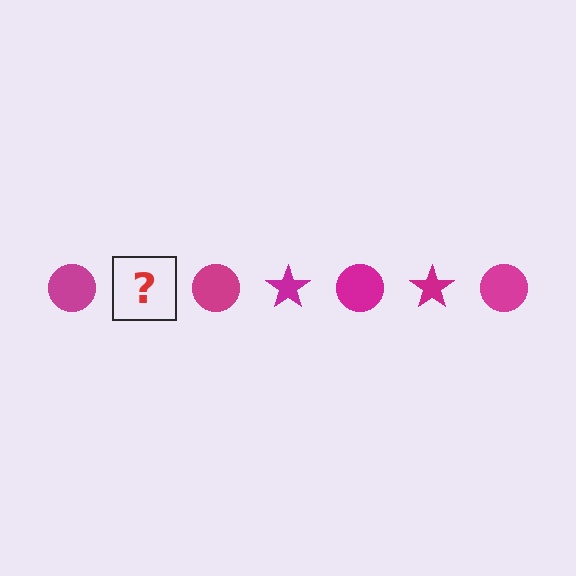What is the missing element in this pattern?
The missing element is a magenta star.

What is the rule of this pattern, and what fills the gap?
The rule is that the pattern cycles through circle, star shapes in magenta. The gap should be filled with a magenta star.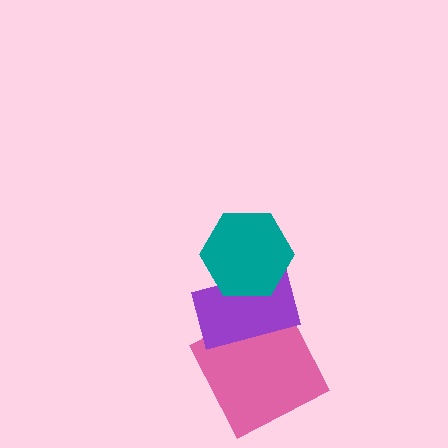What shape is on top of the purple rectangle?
The teal hexagon is on top of the purple rectangle.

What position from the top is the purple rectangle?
The purple rectangle is 2nd from the top.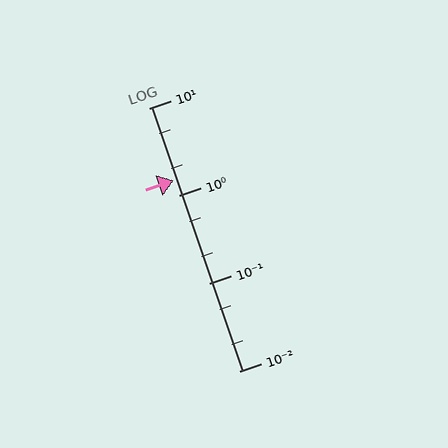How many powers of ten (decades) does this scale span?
The scale spans 3 decades, from 0.01 to 10.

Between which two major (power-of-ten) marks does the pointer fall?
The pointer is between 1 and 10.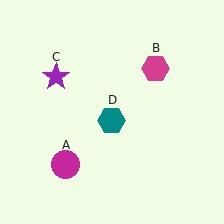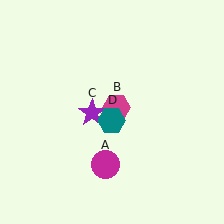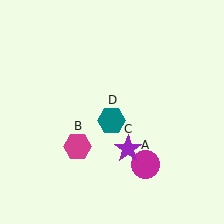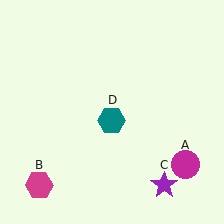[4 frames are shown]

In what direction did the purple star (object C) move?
The purple star (object C) moved down and to the right.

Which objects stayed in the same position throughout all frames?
Teal hexagon (object D) remained stationary.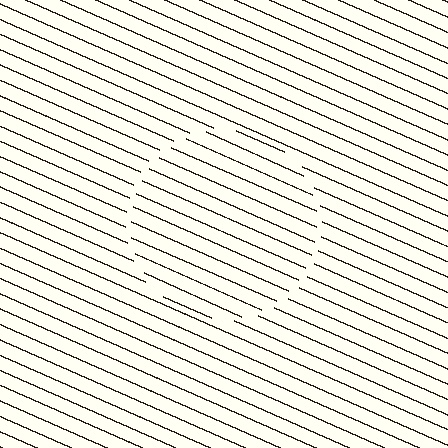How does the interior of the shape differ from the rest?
The interior of the shape contains the same grating, shifted by half a period — the contour is defined by the phase discontinuity where line-ends from the inner and outer gratings abut.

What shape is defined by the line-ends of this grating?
An illusory circle. The interior of the shape contains the same grating, shifted by half a period — the contour is defined by the phase discontinuity where line-ends from the inner and outer gratings abut.